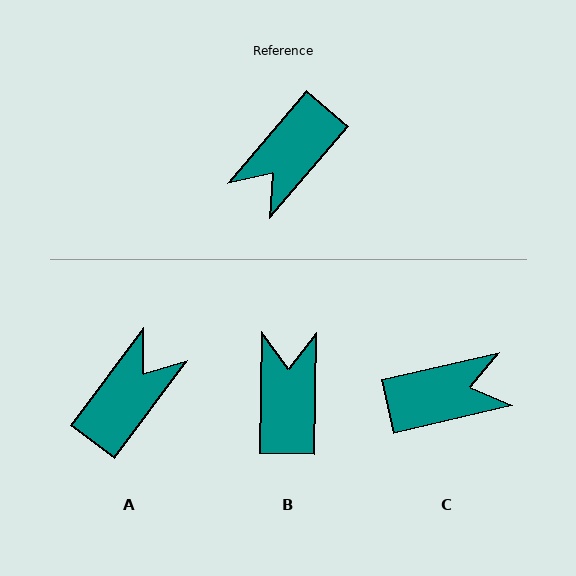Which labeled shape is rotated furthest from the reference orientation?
A, about 176 degrees away.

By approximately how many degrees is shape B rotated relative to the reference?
Approximately 140 degrees clockwise.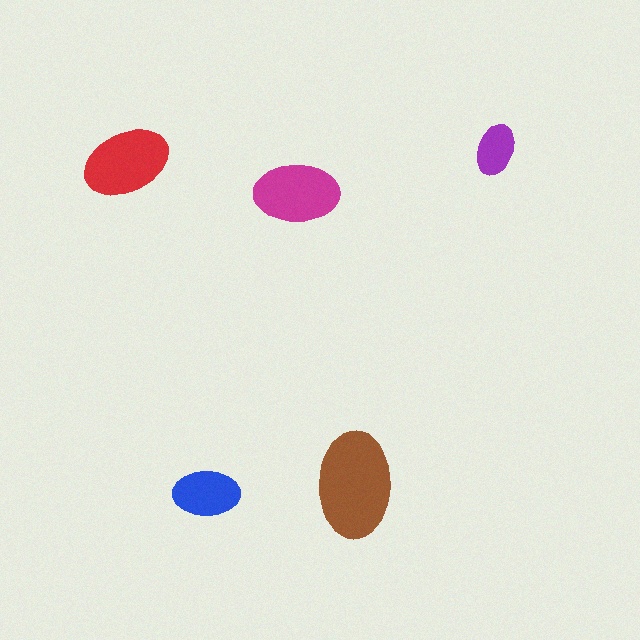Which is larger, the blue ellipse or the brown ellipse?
The brown one.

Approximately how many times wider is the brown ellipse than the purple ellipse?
About 2 times wider.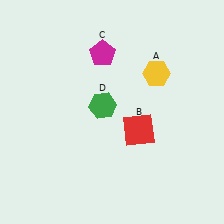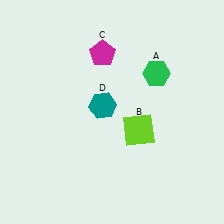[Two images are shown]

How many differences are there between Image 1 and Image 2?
There are 3 differences between the two images.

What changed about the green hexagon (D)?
In Image 1, D is green. In Image 2, it changed to teal.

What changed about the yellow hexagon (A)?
In Image 1, A is yellow. In Image 2, it changed to green.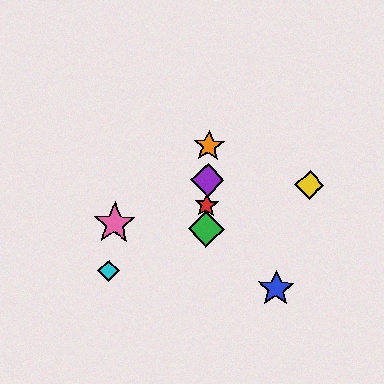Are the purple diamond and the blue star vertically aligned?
No, the purple diamond is at x≈208 and the blue star is at x≈276.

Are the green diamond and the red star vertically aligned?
Yes, both are at x≈206.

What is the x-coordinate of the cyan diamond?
The cyan diamond is at x≈109.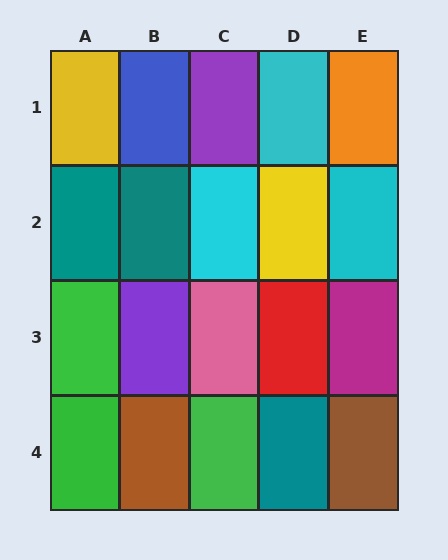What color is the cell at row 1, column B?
Blue.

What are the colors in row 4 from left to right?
Green, brown, green, teal, brown.